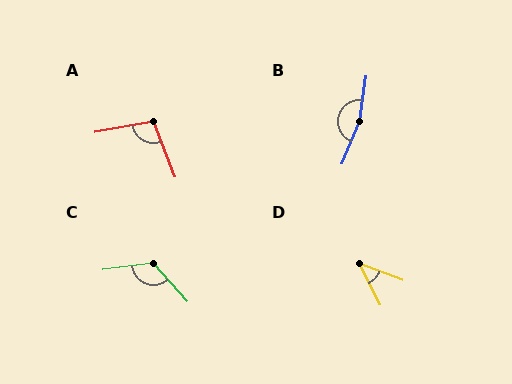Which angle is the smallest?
D, at approximately 43 degrees.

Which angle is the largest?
B, at approximately 166 degrees.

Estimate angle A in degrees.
Approximately 101 degrees.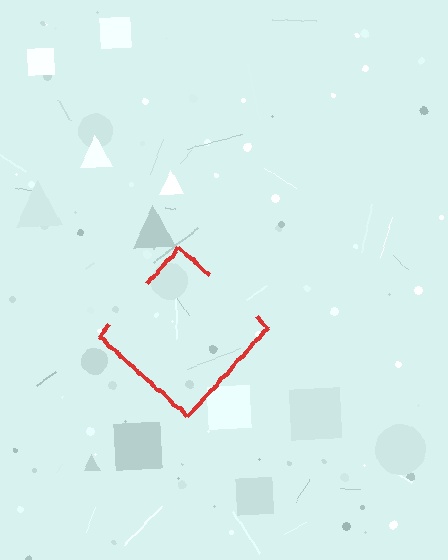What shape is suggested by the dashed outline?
The dashed outline suggests a diamond.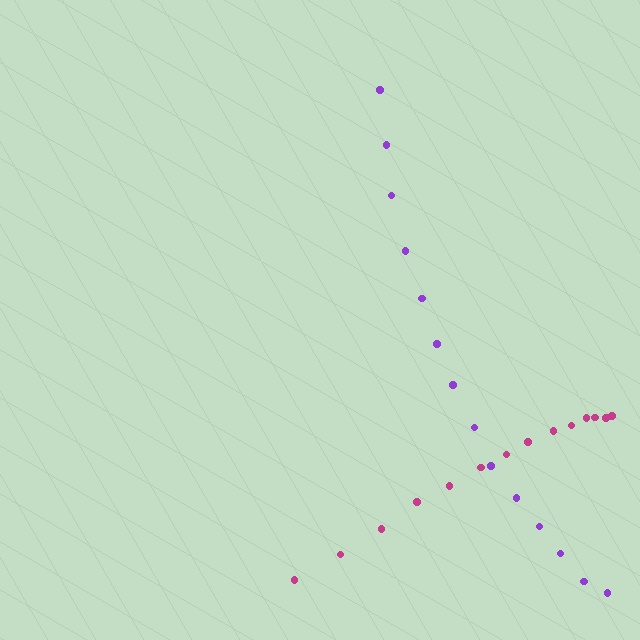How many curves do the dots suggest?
There are 2 distinct paths.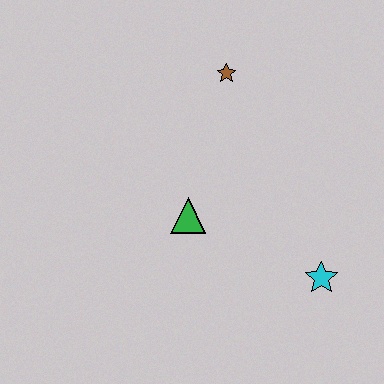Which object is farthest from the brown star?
The cyan star is farthest from the brown star.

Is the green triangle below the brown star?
Yes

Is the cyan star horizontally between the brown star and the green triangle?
No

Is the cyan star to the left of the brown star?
No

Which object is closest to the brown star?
The green triangle is closest to the brown star.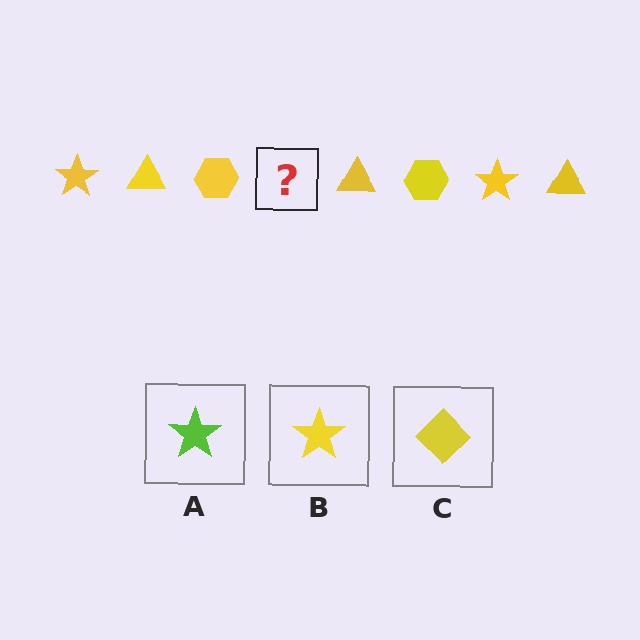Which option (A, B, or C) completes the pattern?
B.